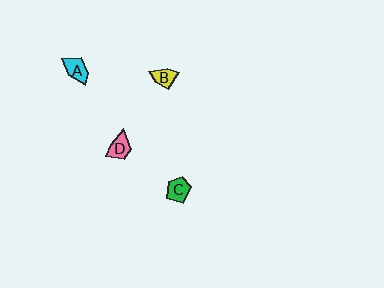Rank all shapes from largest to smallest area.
From largest to smallest: A (cyan), C (green), D (pink), B (yellow).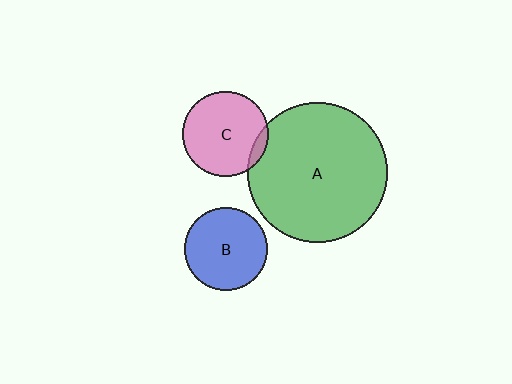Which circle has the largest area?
Circle A (green).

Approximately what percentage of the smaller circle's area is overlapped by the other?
Approximately 10%.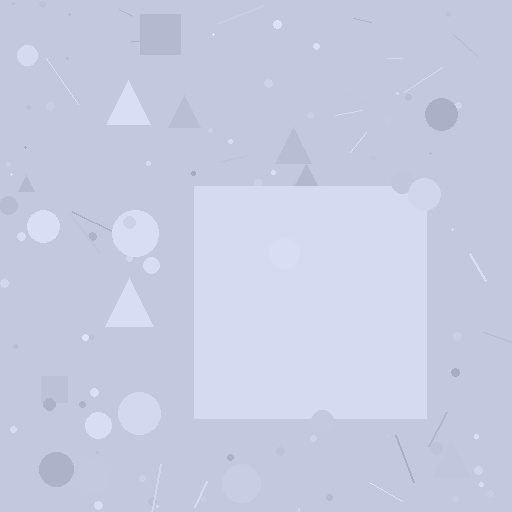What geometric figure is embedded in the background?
A square is embedded in the background.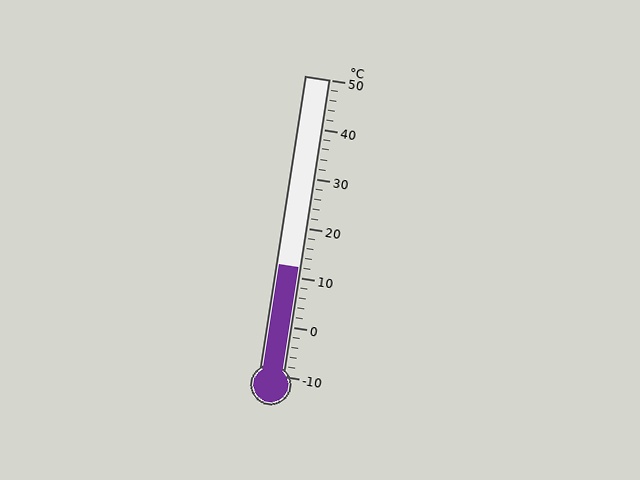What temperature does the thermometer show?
The thermometer shows approximately 12°C.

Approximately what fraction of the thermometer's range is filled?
The thermometer is filled to approximately 35% of its range.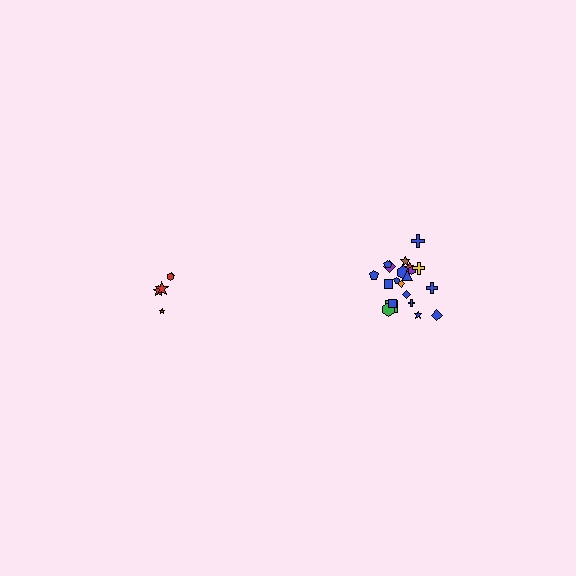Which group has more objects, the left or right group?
The right group.